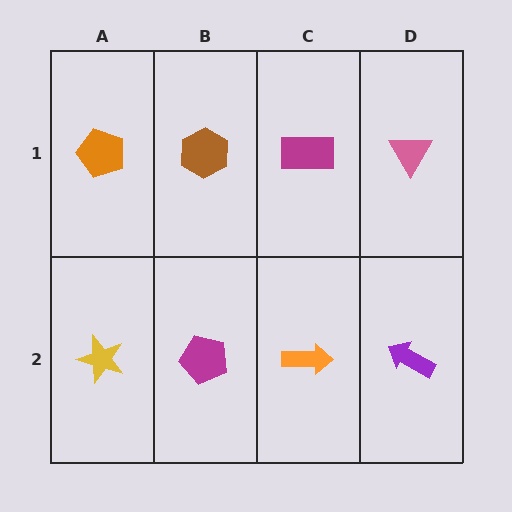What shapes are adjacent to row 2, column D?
A pink triangle (row 1, column D), an orange arrow (row 2, column C).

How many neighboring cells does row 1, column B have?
3.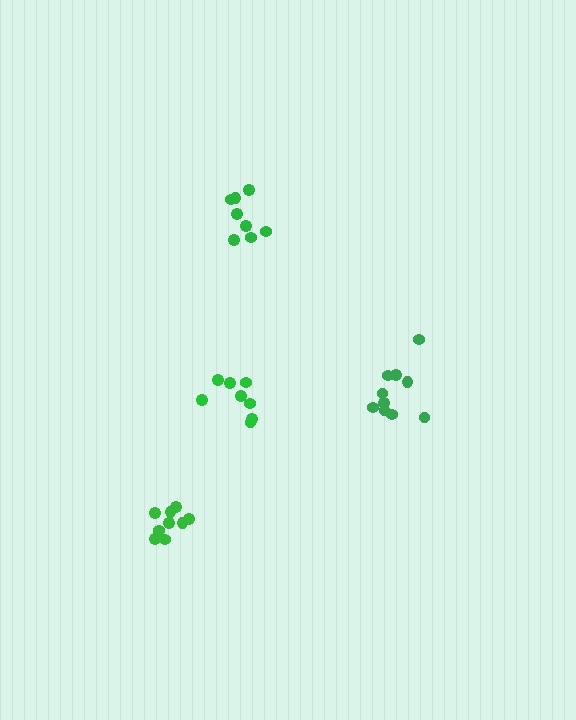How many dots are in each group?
Group 1: 8 dots, Group 2: 9 dots, Group 3: 8 dots, Group 4: 10 dots (35 total).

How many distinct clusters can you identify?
There are 4 distinct clusters.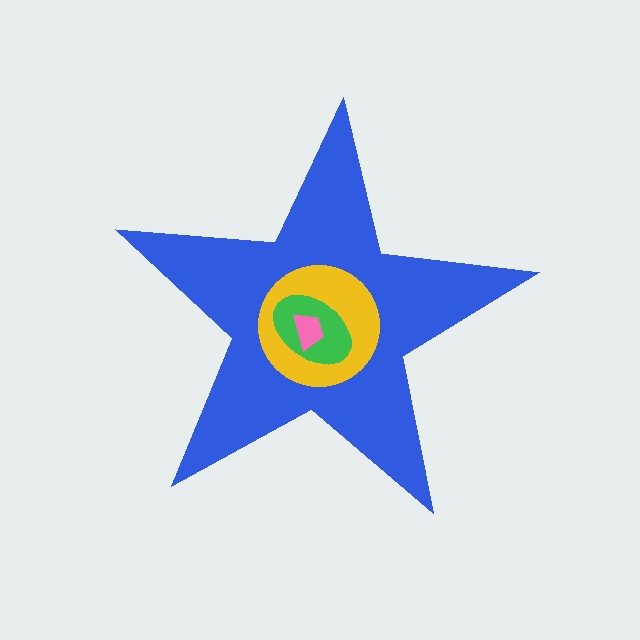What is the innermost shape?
The pink trapezoid.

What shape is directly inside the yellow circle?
The green ellipse.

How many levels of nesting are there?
4.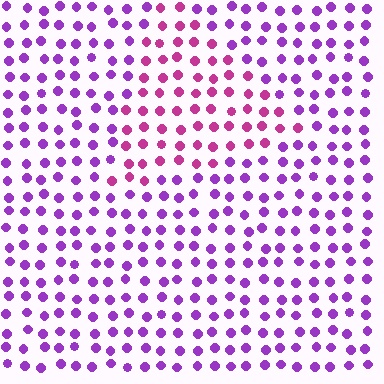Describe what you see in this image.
The image is filled with small purple elements in a uniform arrangement. A triangle-shaped region is visible where the elements are tinted to a slightly different hue, forming a subtle color boundary.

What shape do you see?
I see a triangle.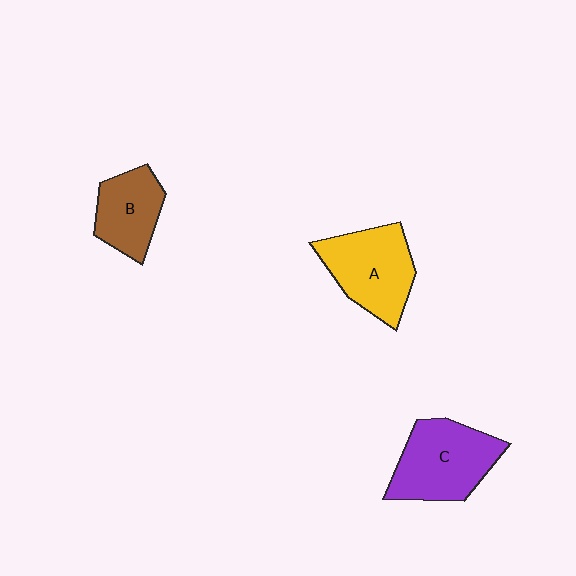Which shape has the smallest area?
Shape B (brown).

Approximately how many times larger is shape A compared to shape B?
Approximately 1.4 times.